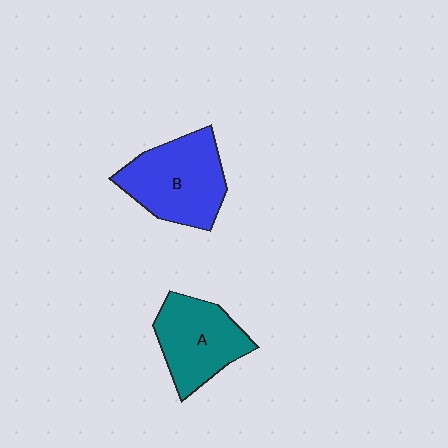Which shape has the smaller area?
Shape A (teal).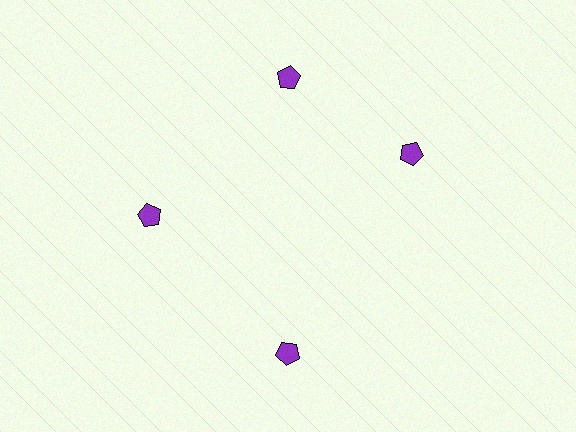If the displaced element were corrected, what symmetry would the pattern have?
It would have 4-fold rotational symmetry — the pattern would map onto itself every 90 degrees.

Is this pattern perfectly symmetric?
No. The 4 purple pentagons are arranged in a ring, but one element near the 3 o'clock position is rotated out of alignment along the ring, breaking the 4-fold rotational symmetry.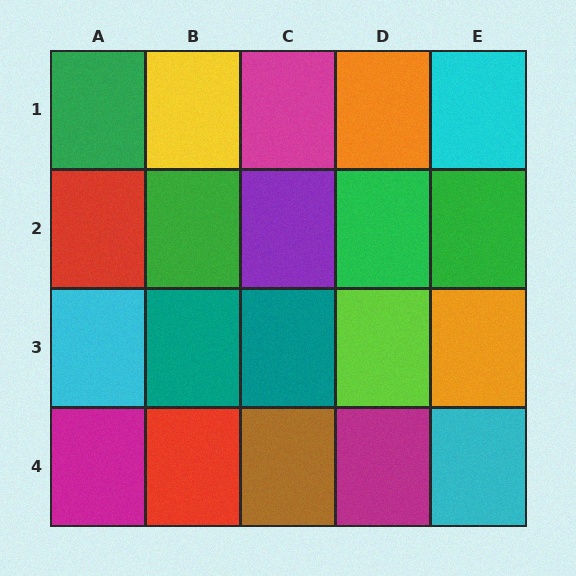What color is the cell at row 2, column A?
Red.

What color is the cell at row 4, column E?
Cyan.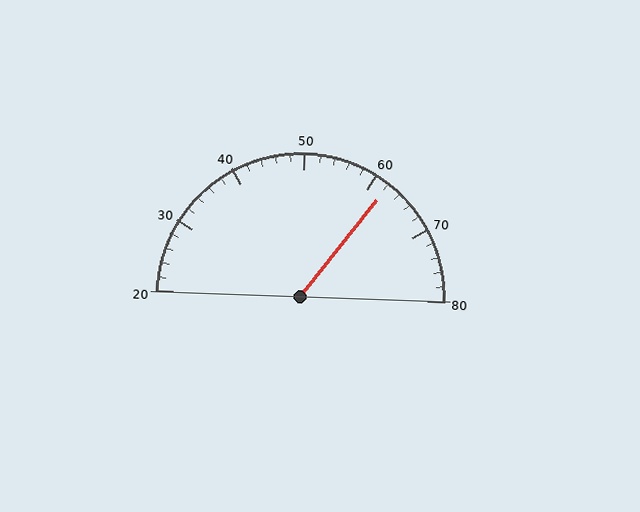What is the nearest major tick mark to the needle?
The nearest major tick mark is 60.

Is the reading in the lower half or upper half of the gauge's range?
The reading is in the upper half of the range (20 to 80).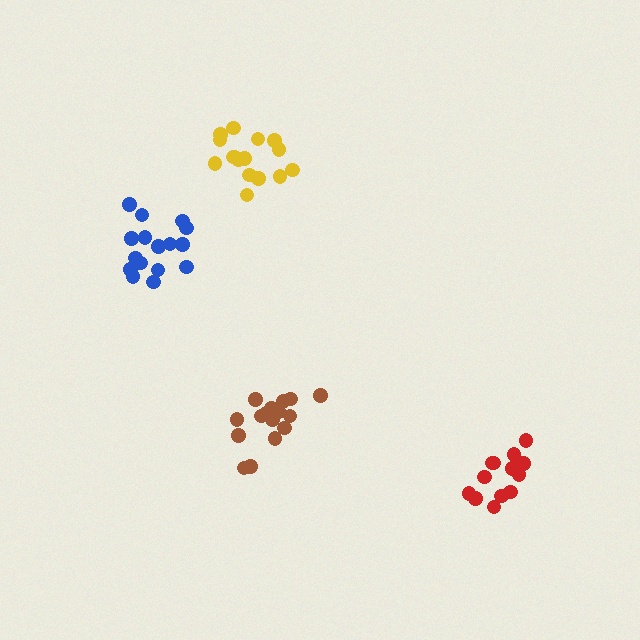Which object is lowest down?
The red cluster is bottommost.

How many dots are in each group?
Group 1: 13 dots, Group 2: 16 dots, Group 3: 16 dots, Group 4: 16 dots (61 total).